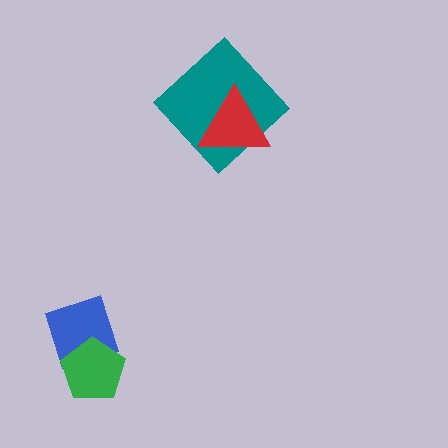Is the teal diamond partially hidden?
Yes, it is partially covered by another shape.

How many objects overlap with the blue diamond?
1 object overlaps with the blue diamond.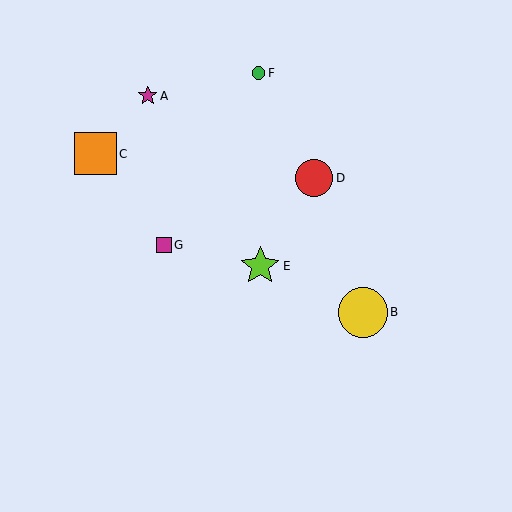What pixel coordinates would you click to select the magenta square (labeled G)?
Click at (164, 245) to select the magenta square G.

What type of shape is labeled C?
Shape C is an orange square.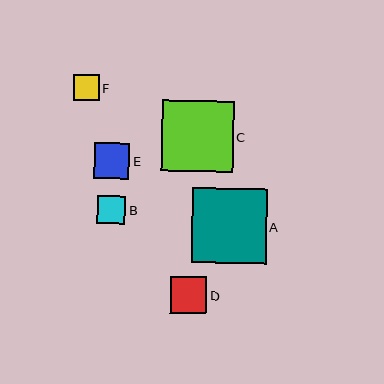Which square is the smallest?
Square F is the smallest with a size of approximately 26 pixels.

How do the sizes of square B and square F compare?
Square B and square F are approximately the same size.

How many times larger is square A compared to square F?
Square A is approximately 2.9 times the size of square F.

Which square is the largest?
Square A is the largest with a size of approximately 75 pixels.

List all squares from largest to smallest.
From largest to smallest: A, C, D, E, B, F.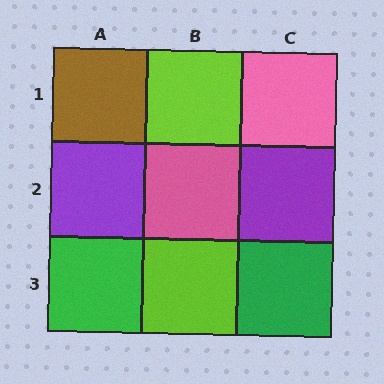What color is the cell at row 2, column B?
Pink.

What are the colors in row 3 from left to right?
Green, lime, green.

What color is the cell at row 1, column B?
Lime.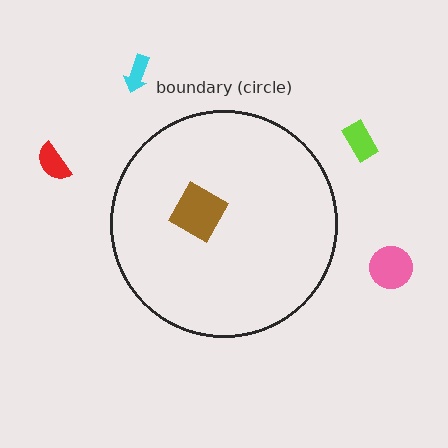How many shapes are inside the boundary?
1 inside, 4 outside.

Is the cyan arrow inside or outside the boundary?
Outside.